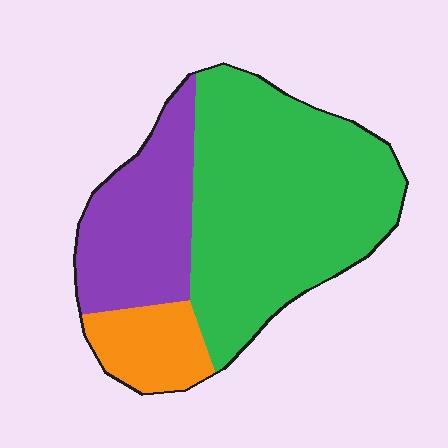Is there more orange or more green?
Green.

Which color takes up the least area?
Orange, at roughly 15%.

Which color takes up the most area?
Green, at roughly 60%.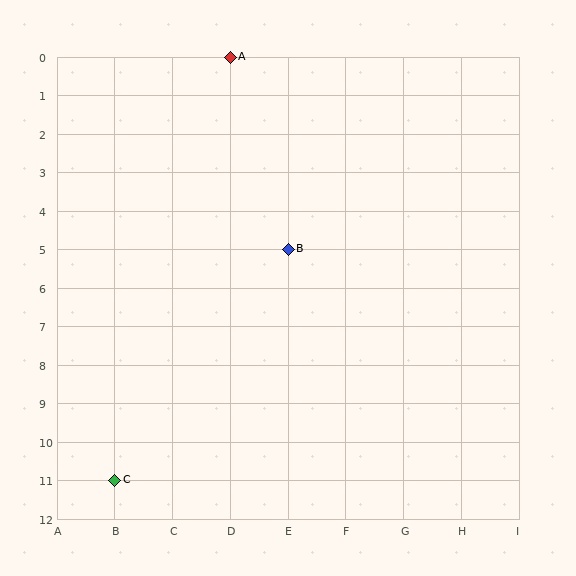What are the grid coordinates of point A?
Point A is at grid coordinates (D, 0).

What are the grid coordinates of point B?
Point B is at grid coordinates (E, 5).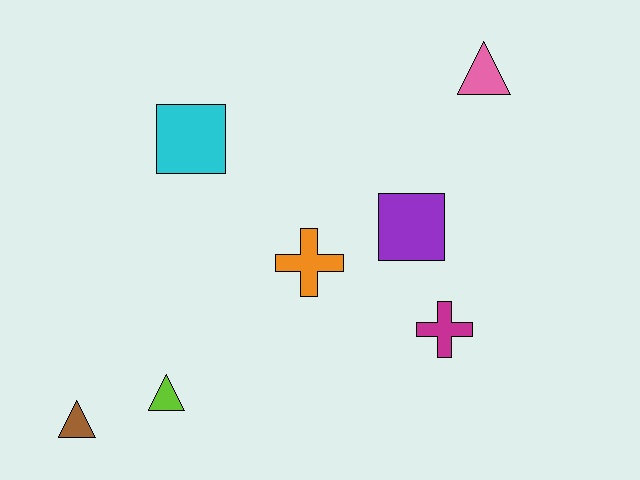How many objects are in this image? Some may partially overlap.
There are 7 objects.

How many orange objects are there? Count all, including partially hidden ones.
There is 1 orange object.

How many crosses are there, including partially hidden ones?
There are 2 crosses.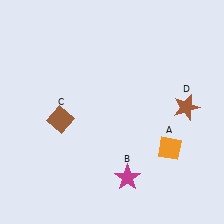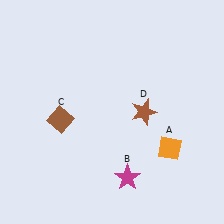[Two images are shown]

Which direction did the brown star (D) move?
The brown star (D) moved left.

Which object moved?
The brown star (D) moved left.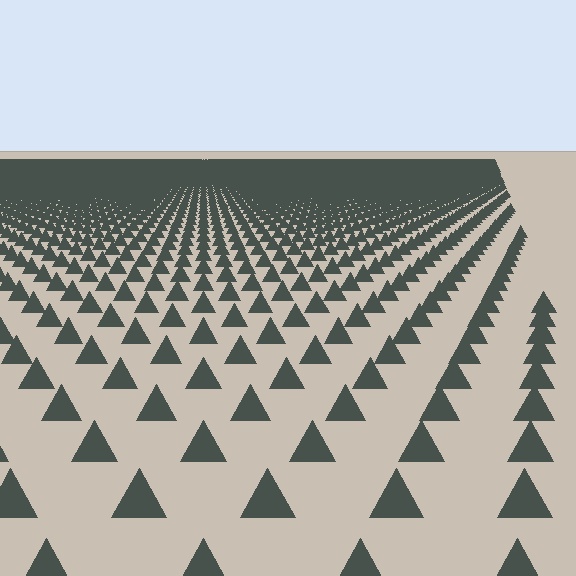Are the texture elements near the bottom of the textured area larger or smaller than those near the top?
Larger. Near the bottom, elements are closer to the viewer and appear at a bigger on-screen size.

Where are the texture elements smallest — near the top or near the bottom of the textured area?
Near the top.